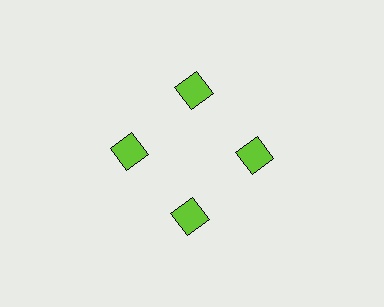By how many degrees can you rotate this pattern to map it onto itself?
The pattern maps onto itself every 90 degrees of rotation.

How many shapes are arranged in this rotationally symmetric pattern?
There are 4 shapes, arranged in 4 groups of 1.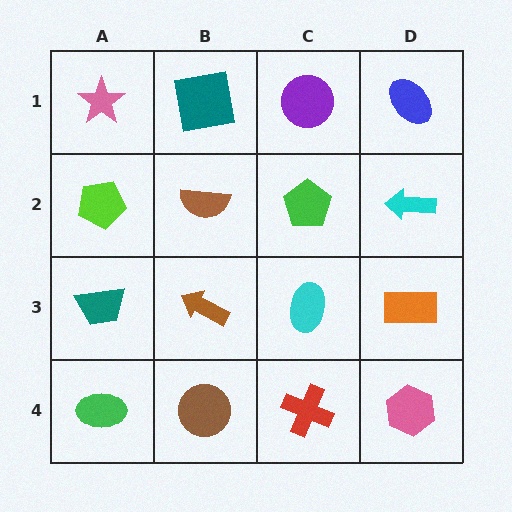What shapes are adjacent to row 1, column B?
A brown semicircle (row 2, column B), a pink star (row 1, column A), a purple circle (row 1, column C).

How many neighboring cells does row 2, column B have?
4.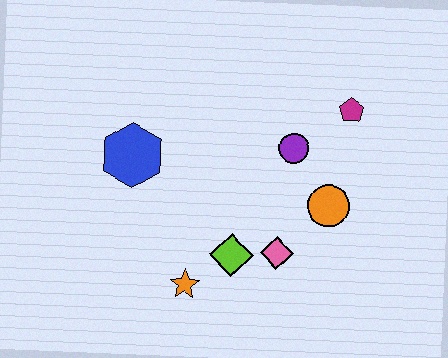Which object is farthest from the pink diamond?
The blue hexagon is farthest from the pink diamond.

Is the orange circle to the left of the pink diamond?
No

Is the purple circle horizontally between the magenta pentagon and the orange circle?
No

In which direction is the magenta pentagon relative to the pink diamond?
The magenta pentagon is above the pink diamond.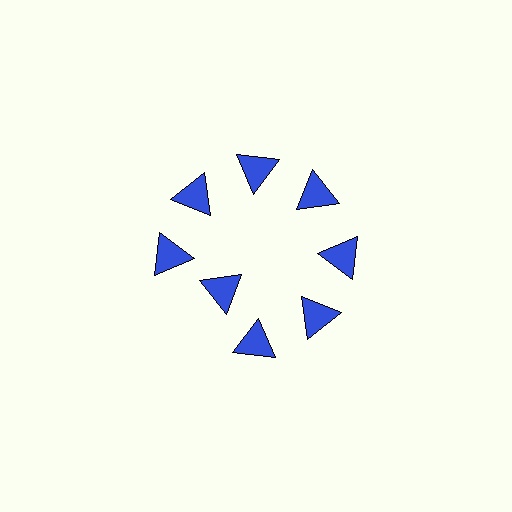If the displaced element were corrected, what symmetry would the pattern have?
It would have 8-fold rotational symmetry — the pattern would map onto itself every 45 degrees.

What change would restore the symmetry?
The symmetry would be restored by moving it outward, back onto the ring so that all 8 triangles sit at equal angles and equal distance from the center.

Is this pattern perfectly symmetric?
No. The 8 blue triangles are arranged in a ring, but one element near the 8 o'clock position is pulled inward toward the center, breaking the 8-fold rotational symmetry.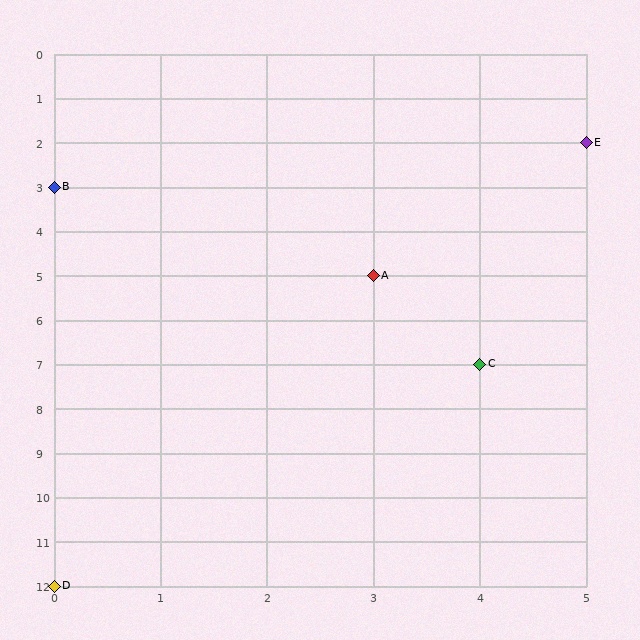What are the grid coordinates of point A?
Point A is at grid coordinates (3, 5).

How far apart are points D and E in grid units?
Points D and E are 5 columns and 10 rows apart (about 11.2 grid units diagonally).